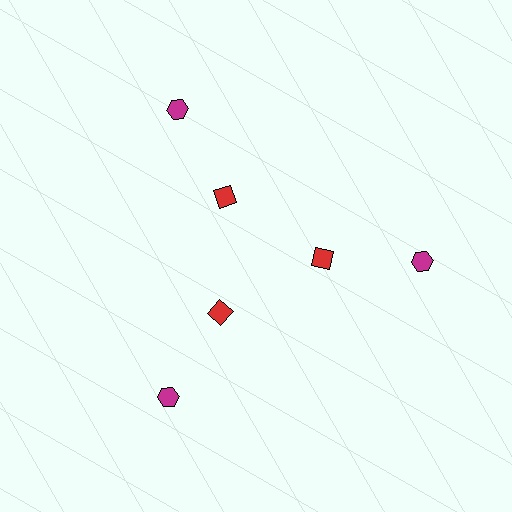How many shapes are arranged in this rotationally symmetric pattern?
There are 6 shapes, arranged in 3 groups of 2.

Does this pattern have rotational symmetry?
Yes, this pattern has 3-fold rotational symmetry. It looks the same after rotating 120 degrees around the center.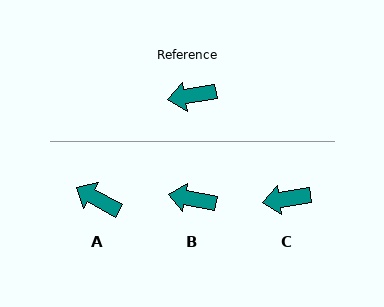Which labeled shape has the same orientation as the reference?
C.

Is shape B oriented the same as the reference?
No, it is off by about 20 degrees.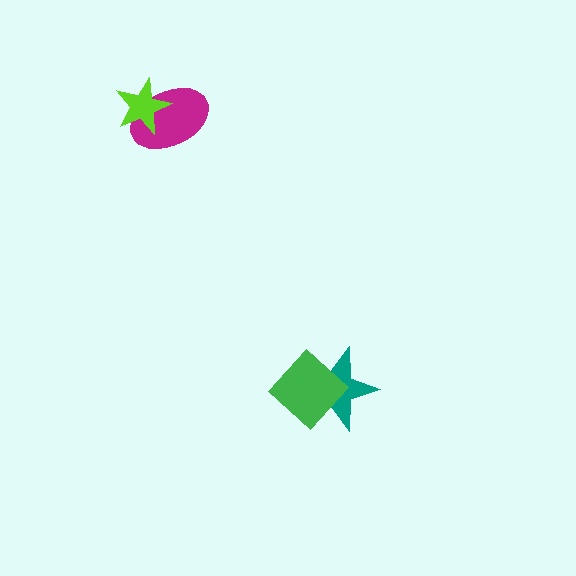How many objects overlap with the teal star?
1 object overlaps with the teal star.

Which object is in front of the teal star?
The green diamond is in front of the teal star.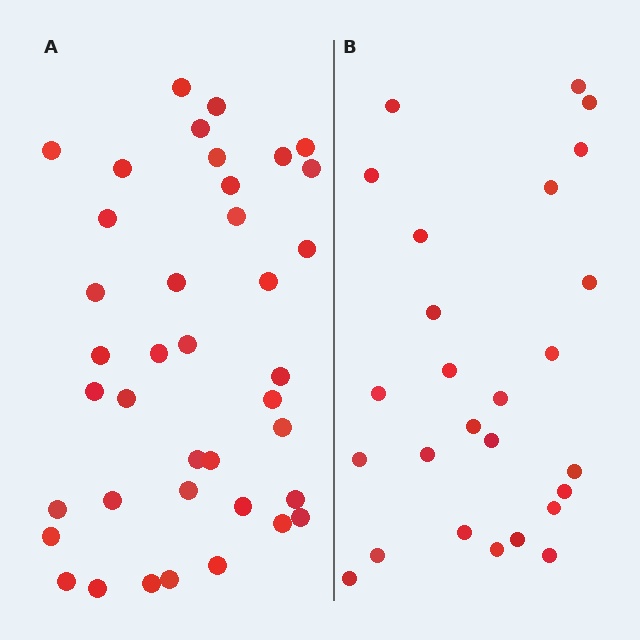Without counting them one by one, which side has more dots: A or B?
Region A (the left region) has more dots.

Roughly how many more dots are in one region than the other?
Region A has approximately 15 more dots than region B.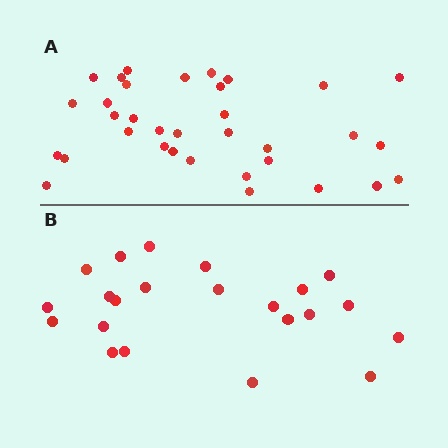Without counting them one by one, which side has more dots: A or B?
Region A (the top region) has more dots.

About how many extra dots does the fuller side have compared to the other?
Region A has roughly 12 or so more dots than region B.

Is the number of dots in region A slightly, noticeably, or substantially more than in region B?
Region A has substantially more. The ratio is roughly 1.5 to 1.